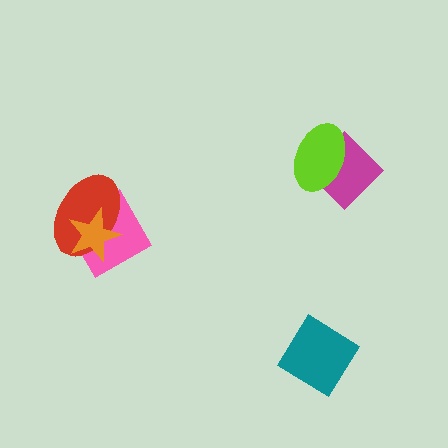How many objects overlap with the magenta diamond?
1 object overlaps with the magenta diamond.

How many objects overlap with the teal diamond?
0 objects overlap with the teal diamond.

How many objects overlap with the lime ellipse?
1 object overlaps with the lime ellipse.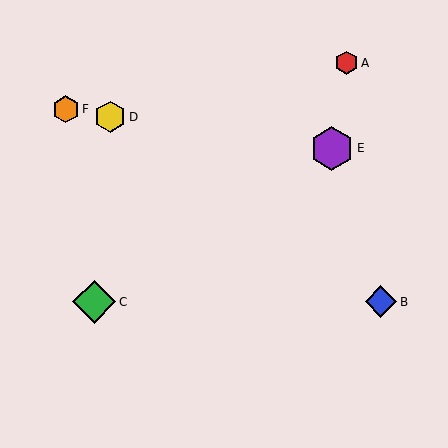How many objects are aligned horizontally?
2 objects (B, C) are aligned horizontally.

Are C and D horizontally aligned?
No, C is at y≈302 and D is at y≈117.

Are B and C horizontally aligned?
Yes, both are at y≈302.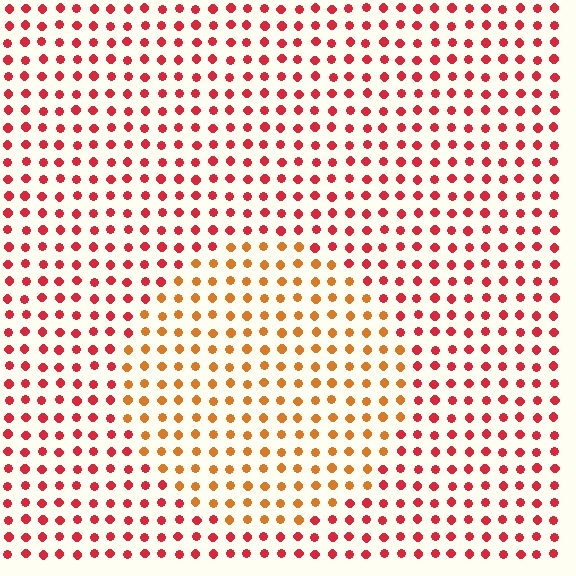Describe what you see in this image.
The image is filled with small red elements in a uniform arrangement. A circle-shaped region is visible where the elements are tinted to a slightly different hue, forming a subtle color boundary.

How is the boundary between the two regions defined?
The boundary is defined purely by a slight shift in hue (about 36 degrees). Spacing, size, and orientation are identical on both sides.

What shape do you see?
I see a circle.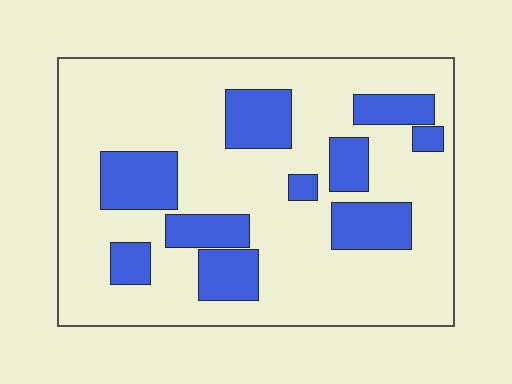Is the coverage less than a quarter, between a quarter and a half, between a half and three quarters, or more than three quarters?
Less than a quarter.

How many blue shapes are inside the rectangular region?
10.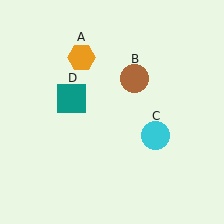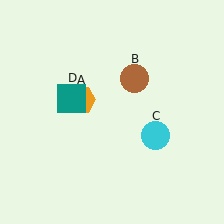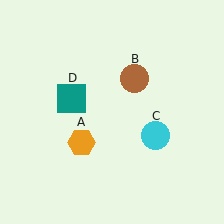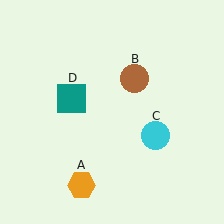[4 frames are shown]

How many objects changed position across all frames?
1 object changed position: orange hexagon (object A).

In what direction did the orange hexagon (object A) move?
The orange hexagon (object A) moved down.